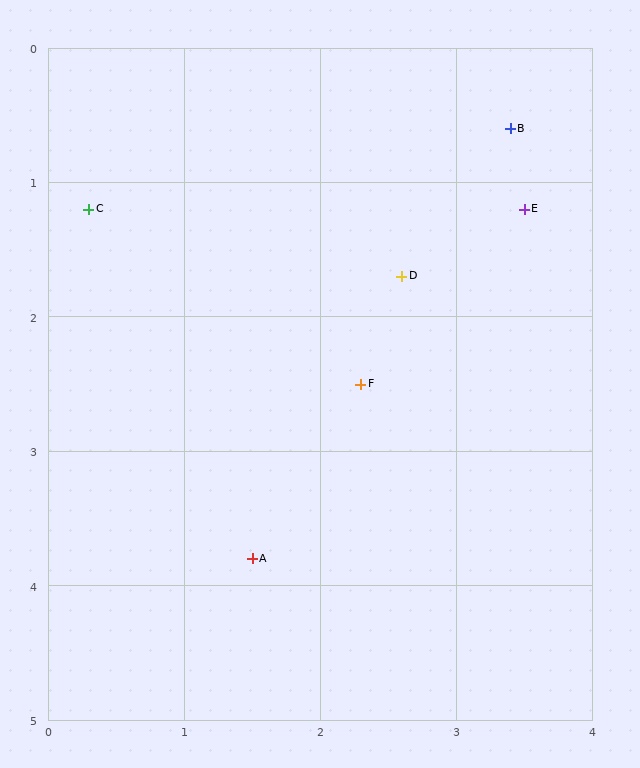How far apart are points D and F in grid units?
Points D and F are about 0.9 grid units apart.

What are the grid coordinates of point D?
Point D is at approximately (2.6, 1.7).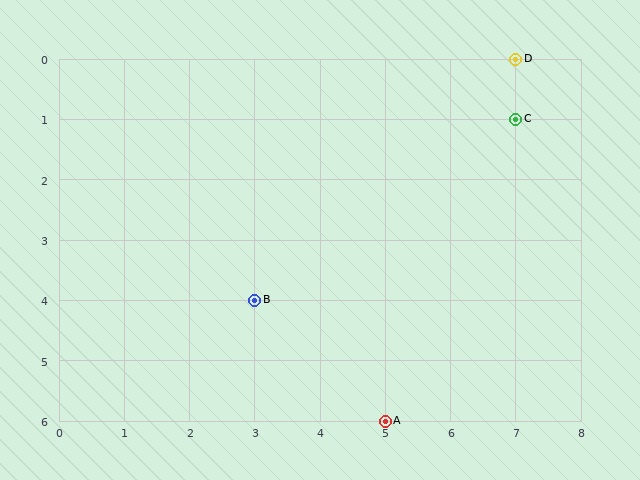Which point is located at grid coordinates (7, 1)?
Point C is at (7, 1).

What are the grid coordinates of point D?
Point D is at grid coordinates (7, 0).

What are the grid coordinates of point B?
Point B is at grid coordinates (3, 4).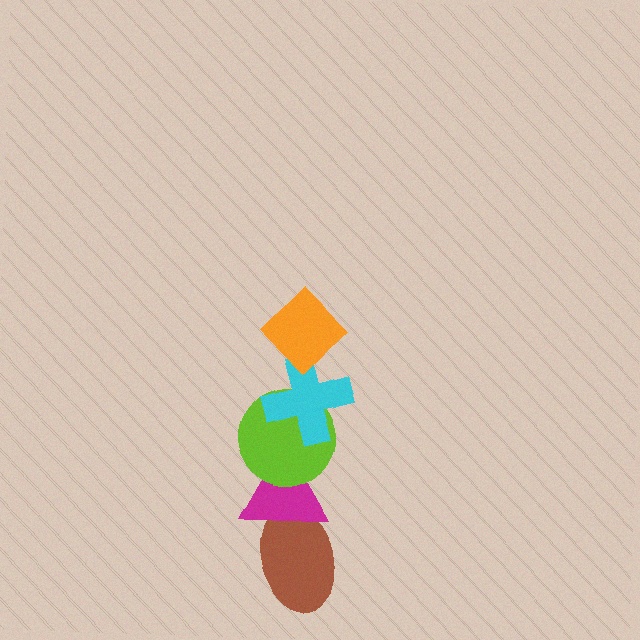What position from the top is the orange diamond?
The orange diamond is 1st from the top.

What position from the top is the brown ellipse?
The brown ellipse is 5th from the top.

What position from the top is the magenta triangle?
The magenta triangle is 4th from the top.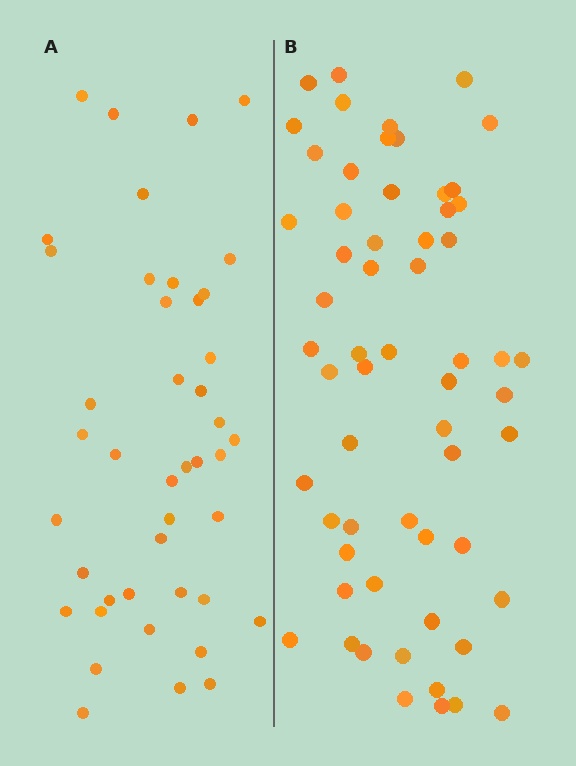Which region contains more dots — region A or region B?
Region B (the right region) has more dots.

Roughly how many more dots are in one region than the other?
Region B has approximately 15 more dots than region A.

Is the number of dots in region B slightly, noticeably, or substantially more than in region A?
Region B has noticeably more, but not dramatically so. The ratio is roughly 1.4 to 1.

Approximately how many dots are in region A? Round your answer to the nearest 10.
About 40 dots. (The exact count is 43, which rounds to 40.)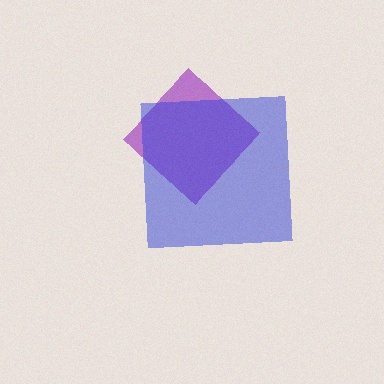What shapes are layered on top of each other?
The layered shapes are: a purple diamond, a blue square.